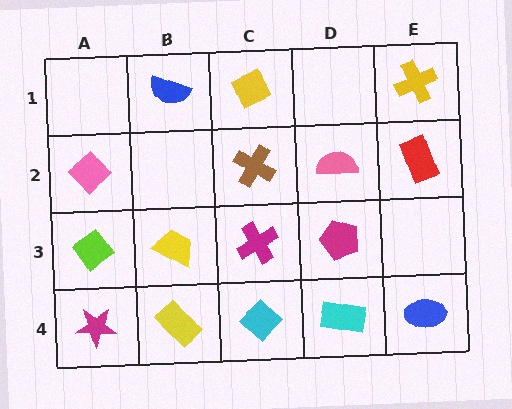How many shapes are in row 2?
4 shapes.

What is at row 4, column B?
A yellow rectangle.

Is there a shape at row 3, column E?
No, that cell is empty.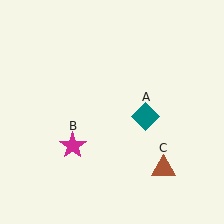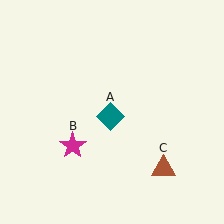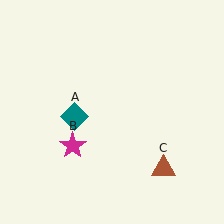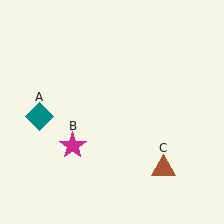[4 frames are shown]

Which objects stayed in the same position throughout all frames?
Magenta star (object B) and brown triangle (object C) remained stationary.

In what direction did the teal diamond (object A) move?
The teal diamond (object A) moved left.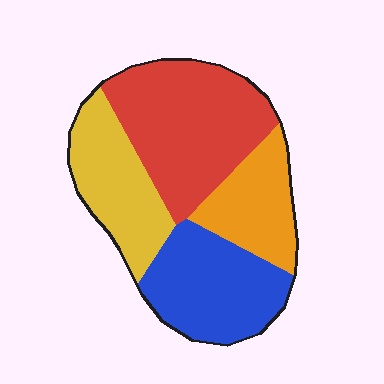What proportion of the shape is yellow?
Yellow takes up about one fifth (1/5) of the shape.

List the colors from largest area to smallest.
From largest to smallest: red, blue, yellow, orange.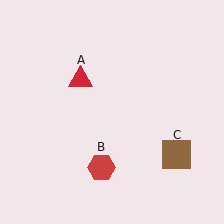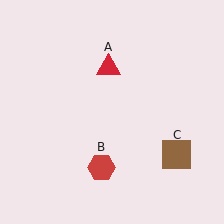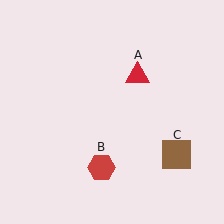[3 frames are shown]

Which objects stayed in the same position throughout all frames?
Red hexagon (object B) and brown square (object C) remained stationary.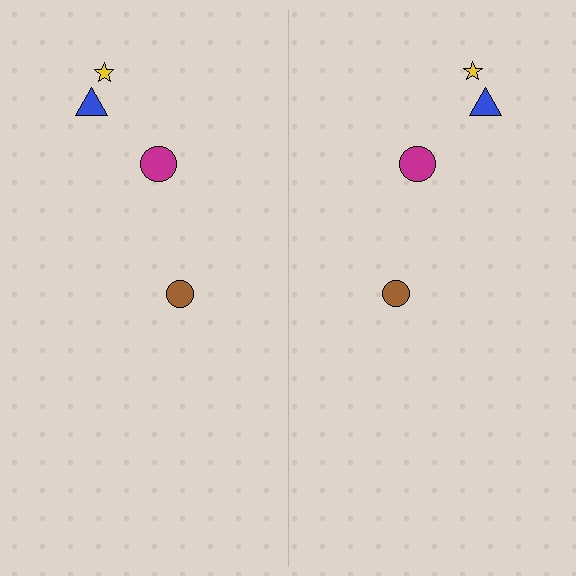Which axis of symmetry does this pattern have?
The pattern has a vertical axis of symmetry running through the center of the image.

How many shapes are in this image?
There are 8 shapes in this image.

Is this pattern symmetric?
Yes, this pattern has bilateral (reflection) symmetry.